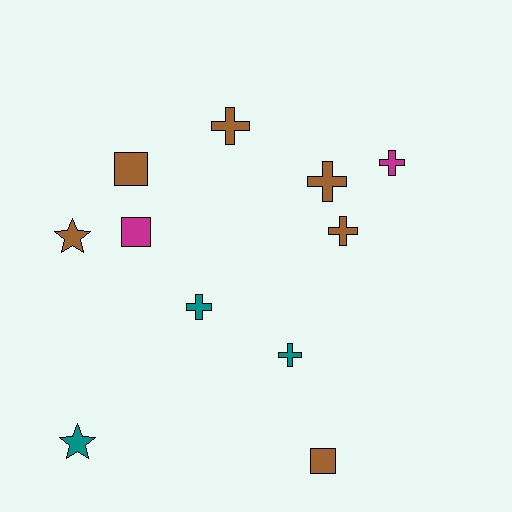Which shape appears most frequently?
Cross, with 6 objects.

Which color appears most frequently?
Brown, with 6 objects.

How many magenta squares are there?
There is 1 magenta square.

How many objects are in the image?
There are 11 objects.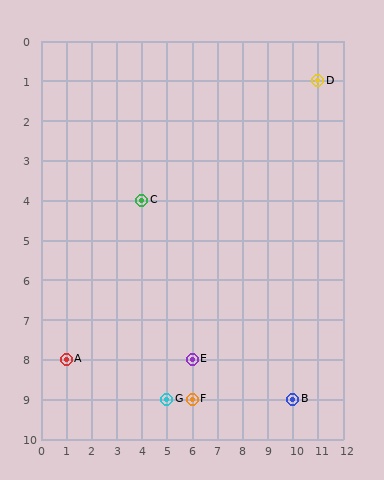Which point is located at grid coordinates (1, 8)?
Point A is at (1, 8).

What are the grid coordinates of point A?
Point A is at grid coordinates (1, 8).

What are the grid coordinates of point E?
Point E is at grid coordinates (6, 8).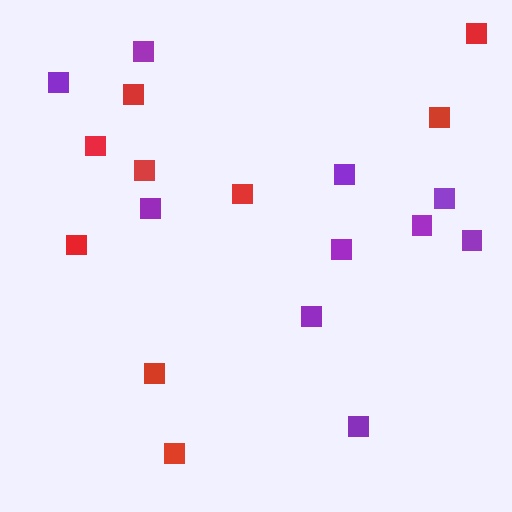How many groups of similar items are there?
There are 2 groups: one group of red squares (9) and one group of purple squares (10).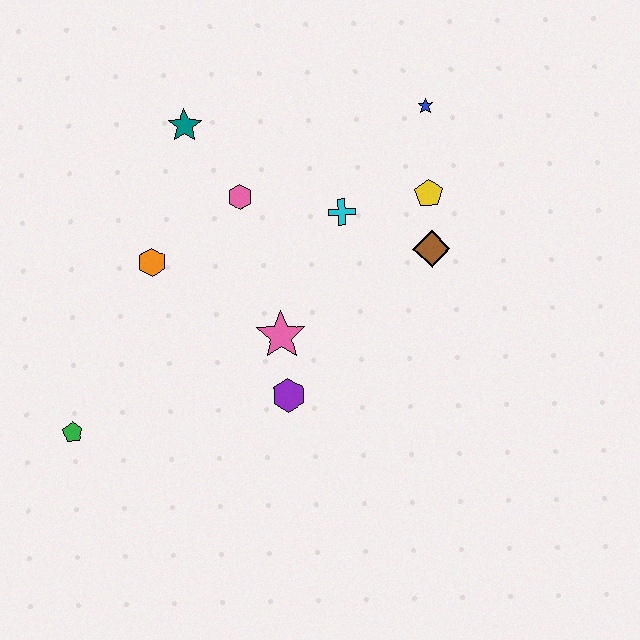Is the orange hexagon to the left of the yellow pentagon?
Yes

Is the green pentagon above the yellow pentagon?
No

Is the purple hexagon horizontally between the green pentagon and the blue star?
Yes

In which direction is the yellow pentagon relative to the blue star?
The yellow pentagon is below the blue star.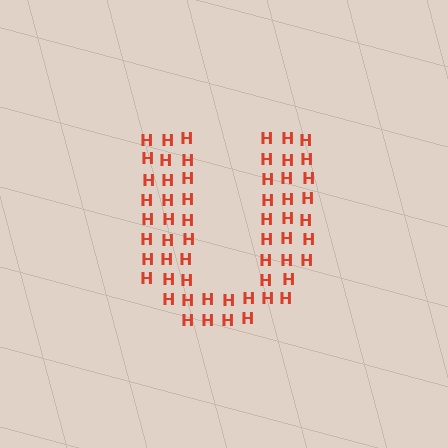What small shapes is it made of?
It is made of small letter H's.